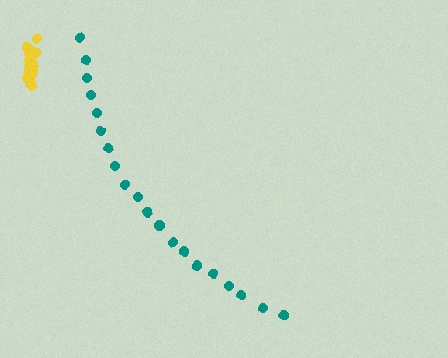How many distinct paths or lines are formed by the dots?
There are 2 distinct paths.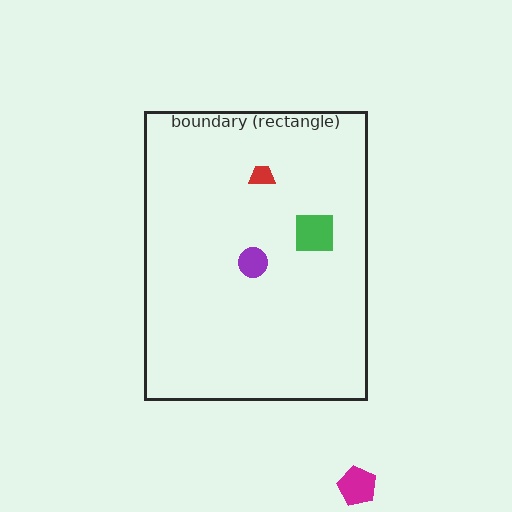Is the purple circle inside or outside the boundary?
Inside.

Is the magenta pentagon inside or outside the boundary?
Outside.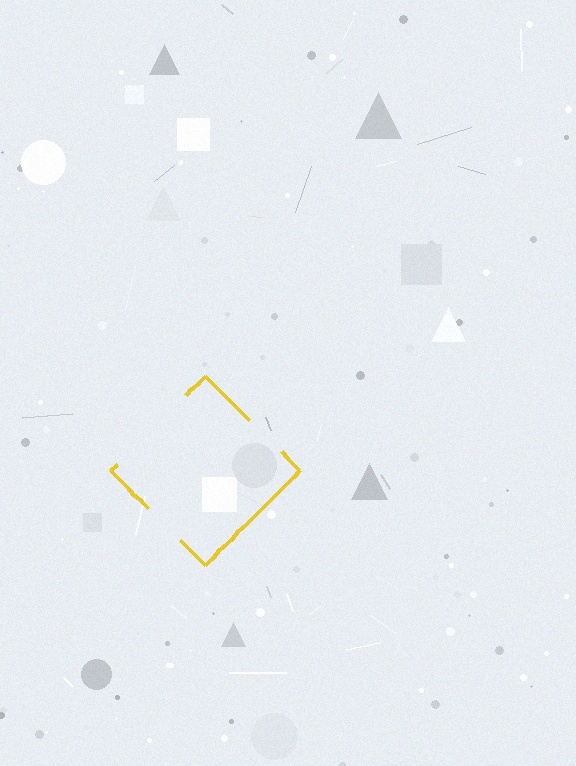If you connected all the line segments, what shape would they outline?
They would outline a diamond.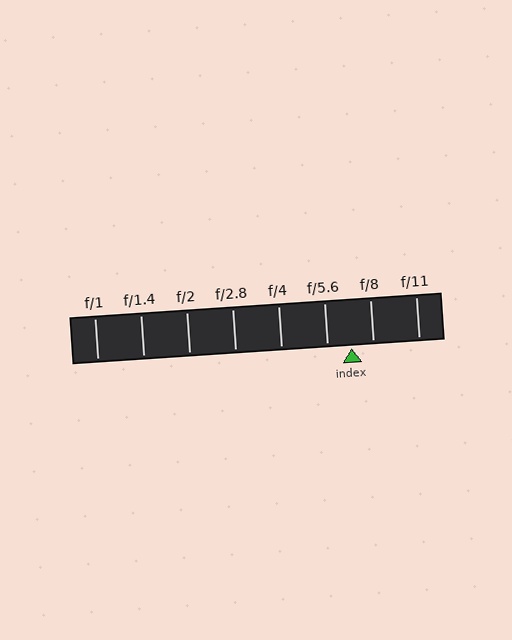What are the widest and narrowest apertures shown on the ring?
The widest aperture shown is f/1 and the narrowest is f/11.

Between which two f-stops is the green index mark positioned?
The index mark is between f/5.6 and f/8.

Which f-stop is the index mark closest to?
The index mark is closest to f/8.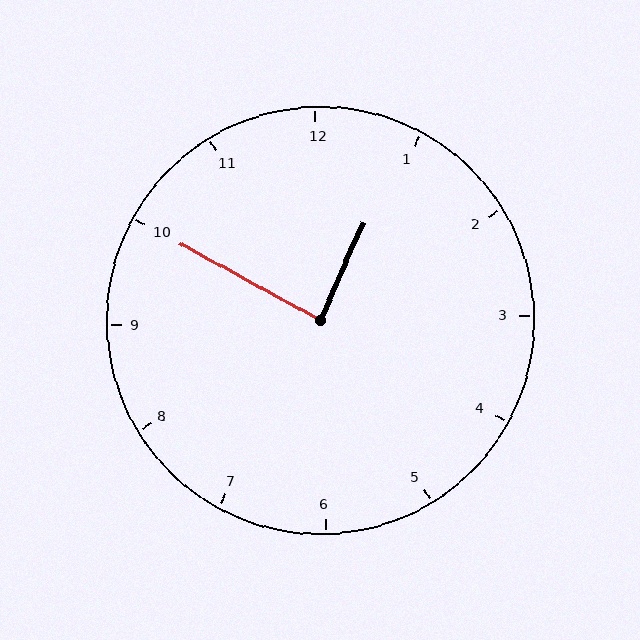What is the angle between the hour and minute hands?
Approximately 85 degrees.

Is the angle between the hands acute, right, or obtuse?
It is right.